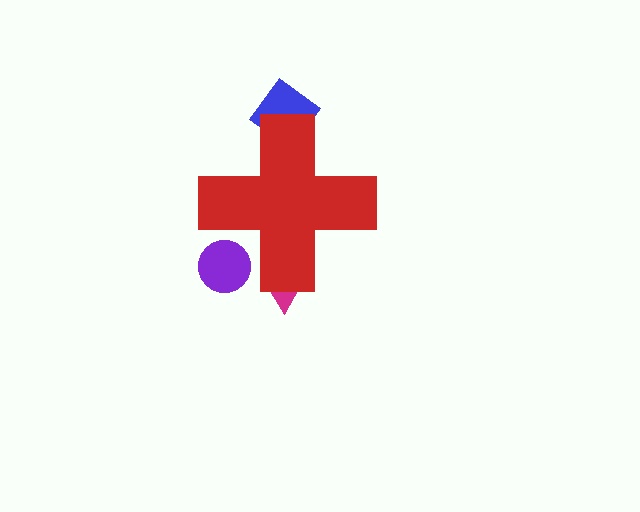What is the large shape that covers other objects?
A red cross.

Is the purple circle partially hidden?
Yes, the purple circle is partially hidden behind the red cross.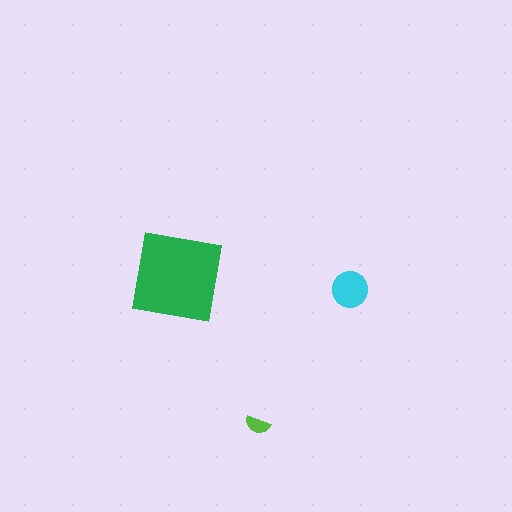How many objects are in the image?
There are 3 objects in the image.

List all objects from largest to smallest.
The green square, the cyan circle, the lime semicircle.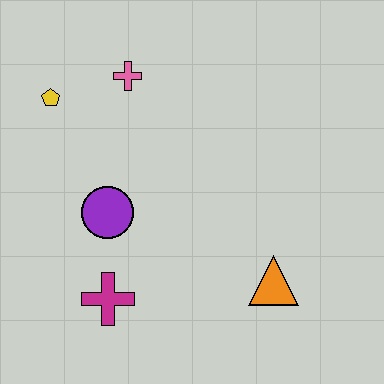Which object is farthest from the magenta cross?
The pink cross is farthest from the magenta cross.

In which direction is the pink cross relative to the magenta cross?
The pink cross is above the magenta cross.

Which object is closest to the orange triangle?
The magenta cross is closest to the orange triangle.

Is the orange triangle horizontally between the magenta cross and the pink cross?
No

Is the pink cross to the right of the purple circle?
Yes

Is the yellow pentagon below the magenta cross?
No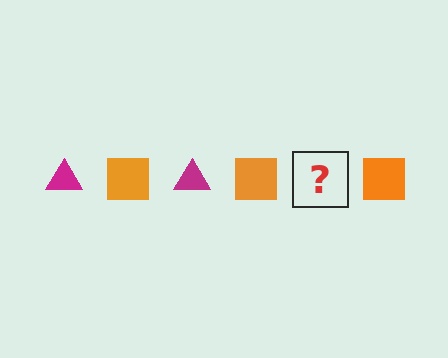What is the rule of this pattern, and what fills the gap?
The rule is that the pattern alternates between magenta triangle and orange square. The gap should be filled with a magenta triangle.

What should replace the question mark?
The question mark should be replaced with a magenta triangle.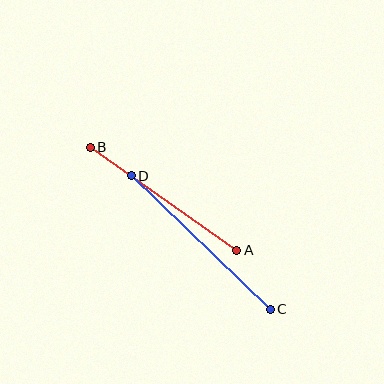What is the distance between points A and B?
The distance is approximately 179 pixels.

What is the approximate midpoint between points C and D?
The midpoint is at approximately (201, 243) pixels.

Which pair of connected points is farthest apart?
Points C and D are farthest apart.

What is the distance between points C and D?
The distance is approximately 193 pixels.